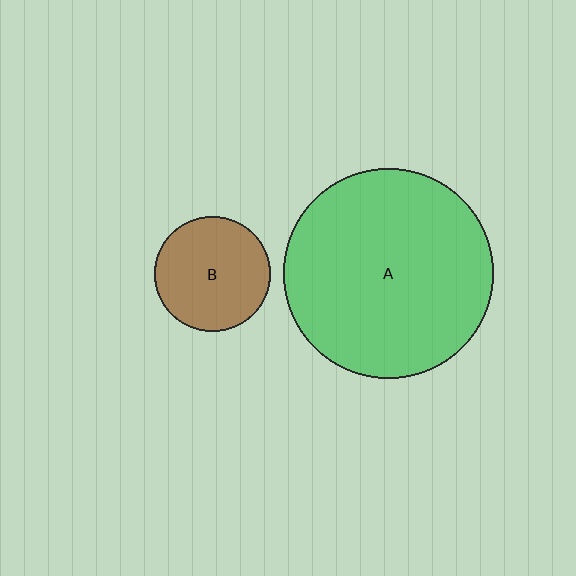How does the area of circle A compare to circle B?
Approximately 3.3 times.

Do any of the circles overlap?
No, none of the circles overlap.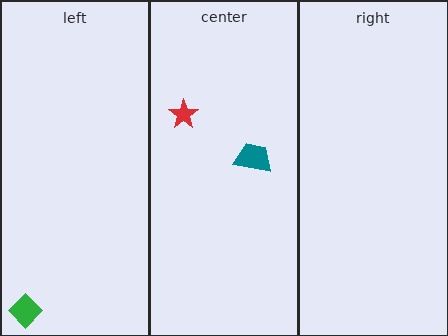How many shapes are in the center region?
2.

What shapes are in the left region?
The green diamond.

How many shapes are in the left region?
1.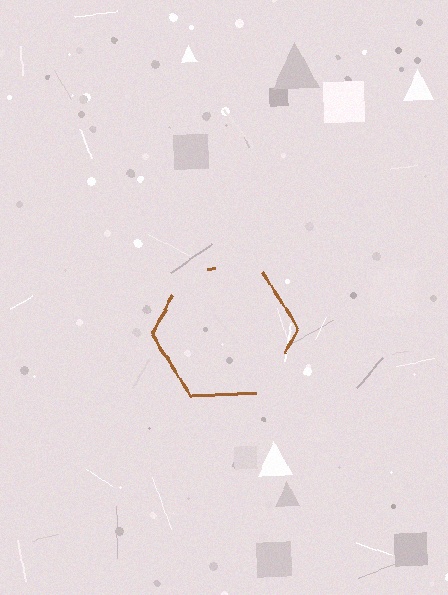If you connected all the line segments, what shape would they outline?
They would outline a hexagon.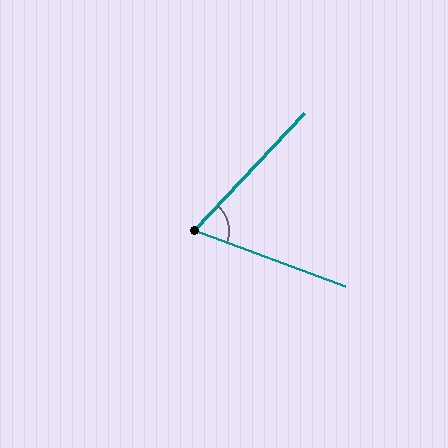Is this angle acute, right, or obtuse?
It is acute.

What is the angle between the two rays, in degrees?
Approximately 67 degrees.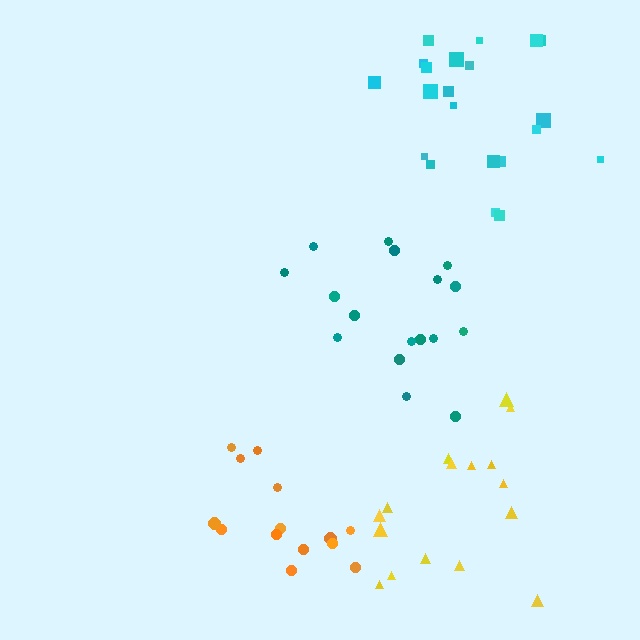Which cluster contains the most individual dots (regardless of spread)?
Cyan (23).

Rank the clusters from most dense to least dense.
cyan, orange, teal, yellow.